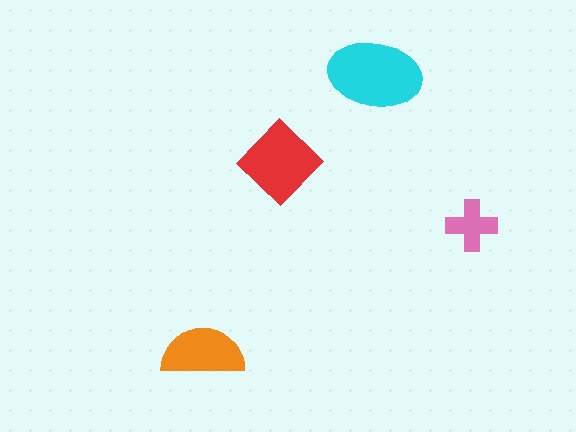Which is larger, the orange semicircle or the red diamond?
The red diamond.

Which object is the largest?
The cyan ellipse.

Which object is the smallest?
The pink cross.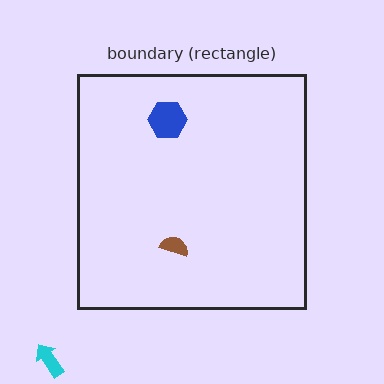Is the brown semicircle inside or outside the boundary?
Inside.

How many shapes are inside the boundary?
2 inside, 1 outside.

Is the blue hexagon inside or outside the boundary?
Inside.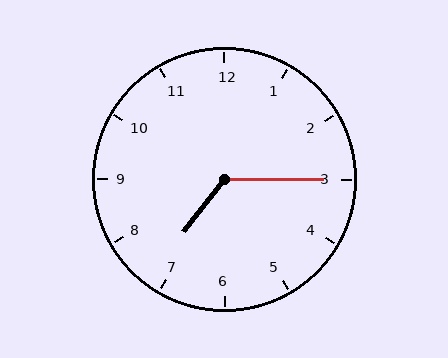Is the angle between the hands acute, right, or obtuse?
It is obtuse.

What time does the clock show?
7:15.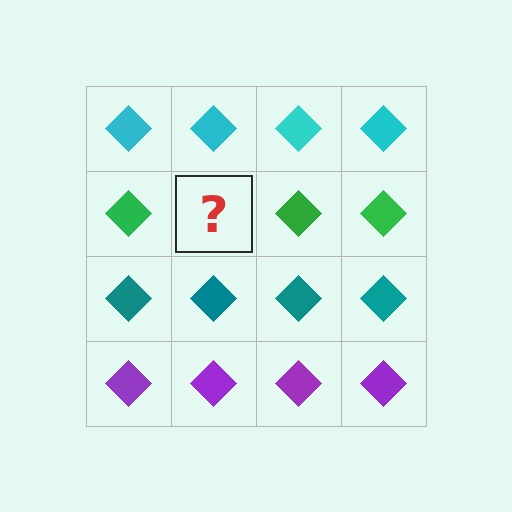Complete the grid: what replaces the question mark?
The question mark should be replaced with a green diamond.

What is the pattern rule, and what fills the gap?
The rule is that each row has a consistent color. The gap should be filled with a green diamond.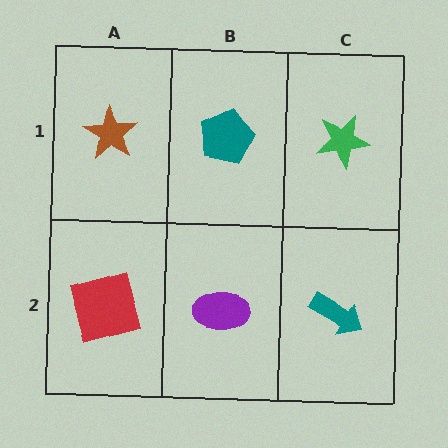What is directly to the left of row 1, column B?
A brown star.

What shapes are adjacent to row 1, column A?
A red square (row 2, column A), a teal pentagon (row 1, column B).